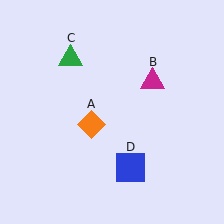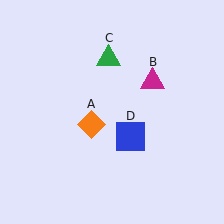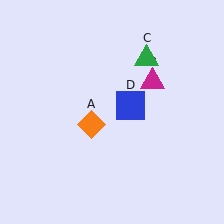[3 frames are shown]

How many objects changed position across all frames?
2 objects changed position: green triangle (object C), blue square (object D).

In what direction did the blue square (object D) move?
The blue square (object D) moved up.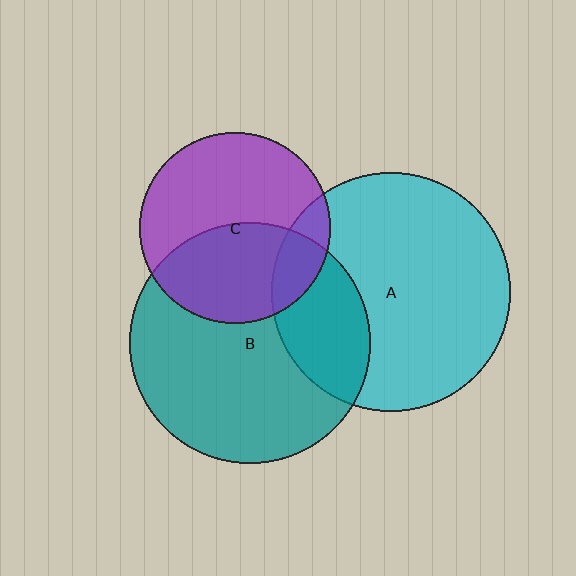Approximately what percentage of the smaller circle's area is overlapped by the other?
Approximately 15%.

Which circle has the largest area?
Circle B (teal).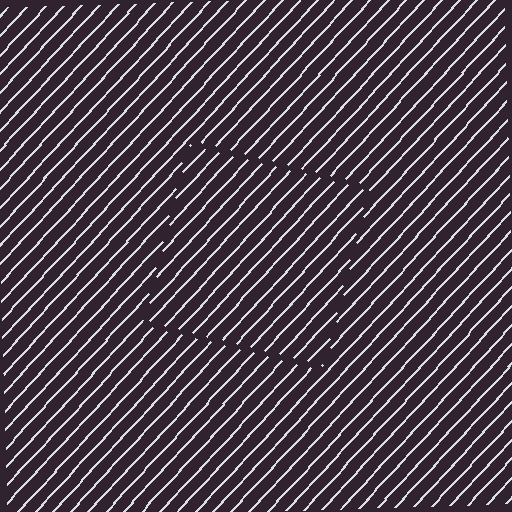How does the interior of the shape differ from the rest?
The interior of the shape contains the same grating, shifted by half a period — the contour is defined by the phase discontinuity where line-ends from the inner and outer gratings abut.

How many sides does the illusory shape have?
4 sides — the line-ends trace a square.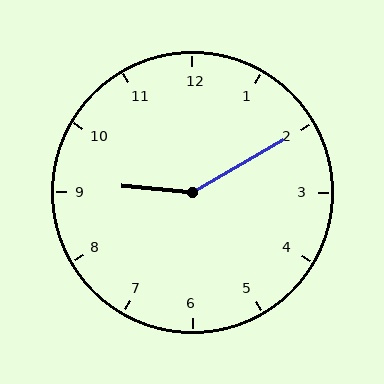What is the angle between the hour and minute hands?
Approximately 145 degrees.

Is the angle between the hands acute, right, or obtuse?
It is obtuse.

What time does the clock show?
9:10.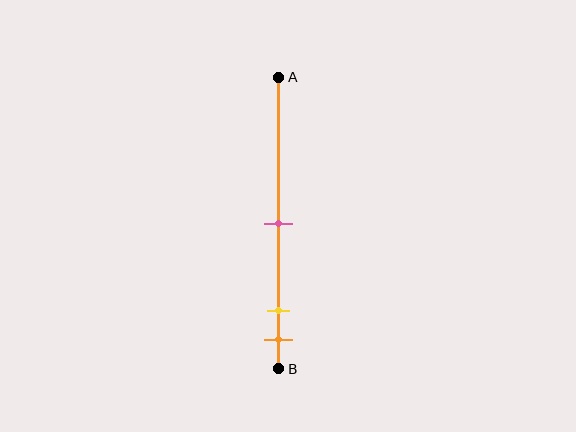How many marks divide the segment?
There are 3 marks dividing the segment.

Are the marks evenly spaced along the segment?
No, the marks are not evenly spaced.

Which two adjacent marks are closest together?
The yellow and orange marks are the closest adjacent pair.